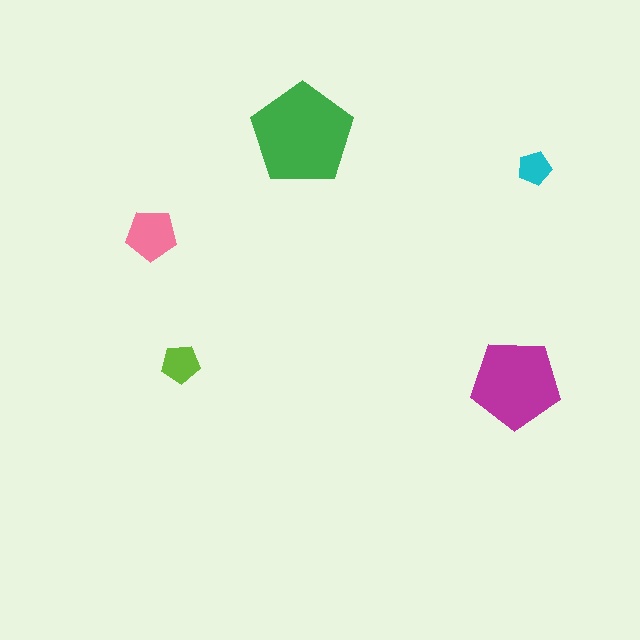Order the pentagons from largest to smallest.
the green one, the magenta one, the pink one, the lime one, the cyan one.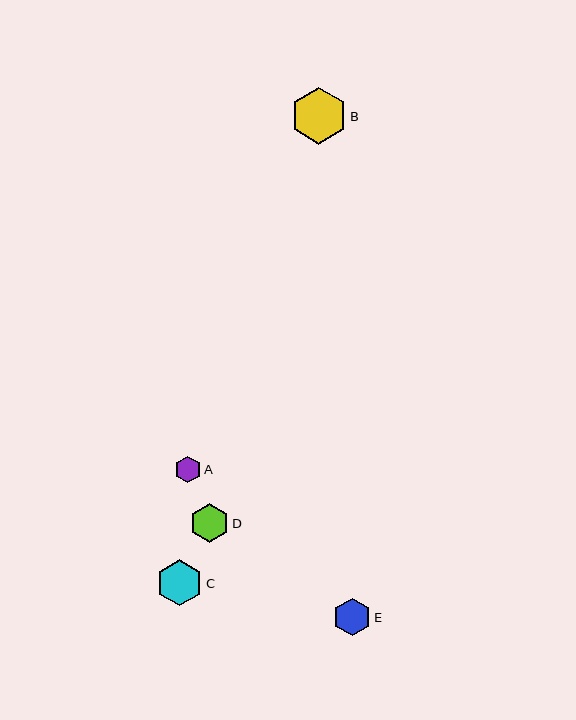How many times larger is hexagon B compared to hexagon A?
Hexagon B is approximately 2.2 times the size of hexagon A.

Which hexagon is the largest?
Hexagon B is the largest with a size of approximately 57 pixels.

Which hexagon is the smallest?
Hexagon A is the smallest with a size of approximately 27 pixels.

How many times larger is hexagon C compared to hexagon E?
Hexagon C is approximately 1.2 times the size of hexagon E.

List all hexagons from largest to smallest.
From largest to smallest: B, C, D, E, A.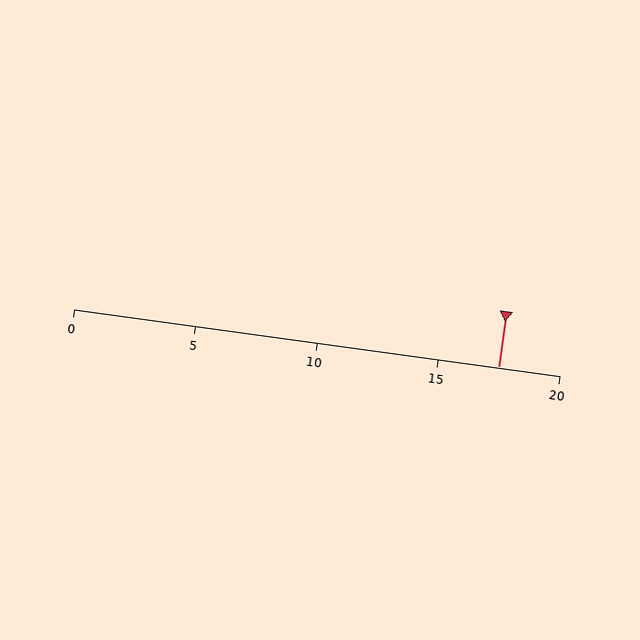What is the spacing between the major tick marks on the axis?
The major ticks are spaced 5 apart.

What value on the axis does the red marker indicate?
The marker indicates approximately 17.5.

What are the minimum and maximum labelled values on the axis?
The axis runs from 0 to 20.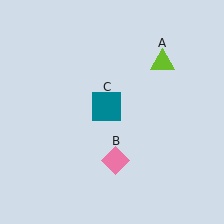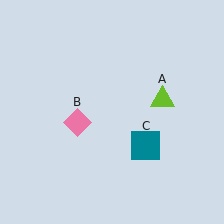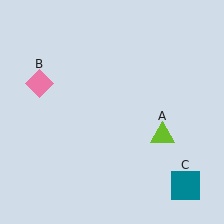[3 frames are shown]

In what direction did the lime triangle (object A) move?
The lime triangle (object A) moved down.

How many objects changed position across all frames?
3 objects changed position: lime triangle (object A), pink diamond (object B), teal square (object C).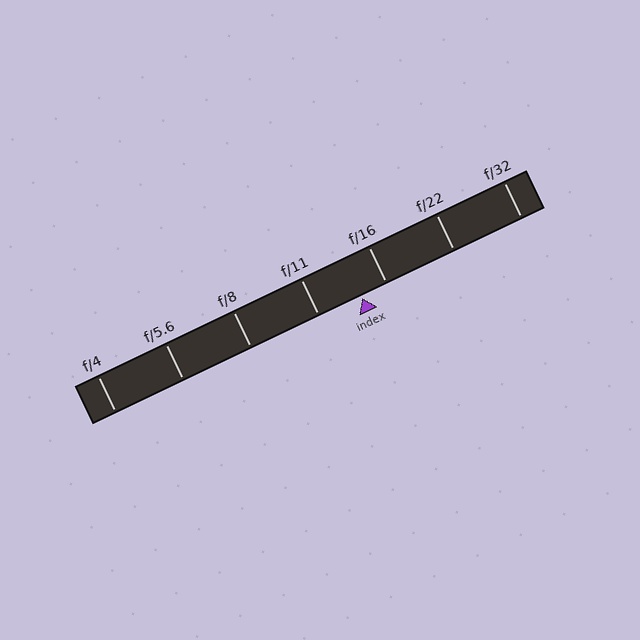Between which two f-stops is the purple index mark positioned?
The index mark is between f/11 and f/16.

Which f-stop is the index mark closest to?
The index mark is closest to f/16.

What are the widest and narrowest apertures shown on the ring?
The widest aperture shown is f/4 and the narrowest is f/32.